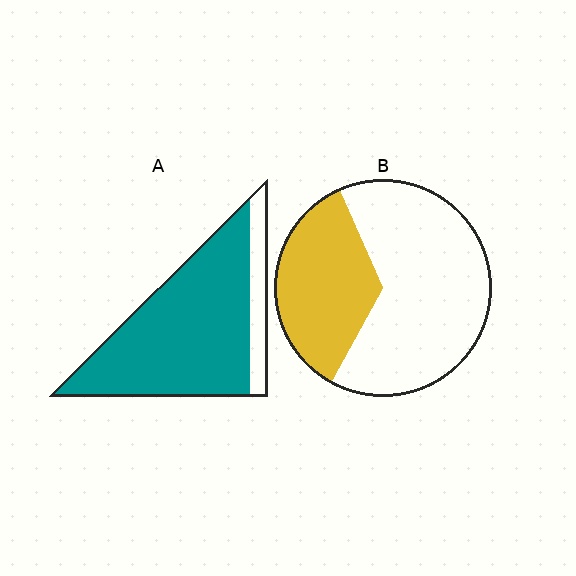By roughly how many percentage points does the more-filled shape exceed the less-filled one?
By roughly 50 percentage points (A over B).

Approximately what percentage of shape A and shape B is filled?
A is approximately 85% and B is approximately 35%.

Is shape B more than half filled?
No.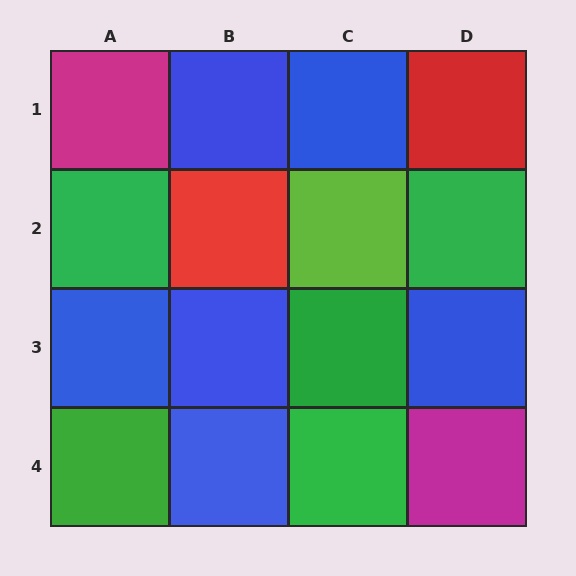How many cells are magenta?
2 cells are magenta.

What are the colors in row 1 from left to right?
Magenta, blue, blue, red.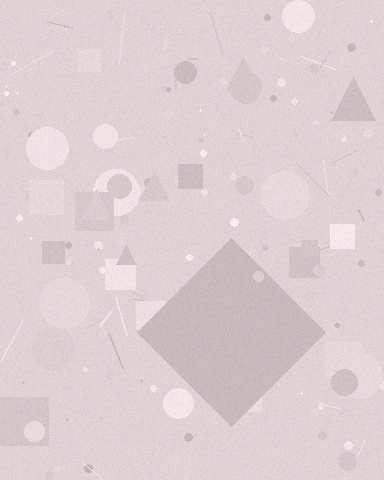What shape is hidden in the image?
A diamond is hidden in the image.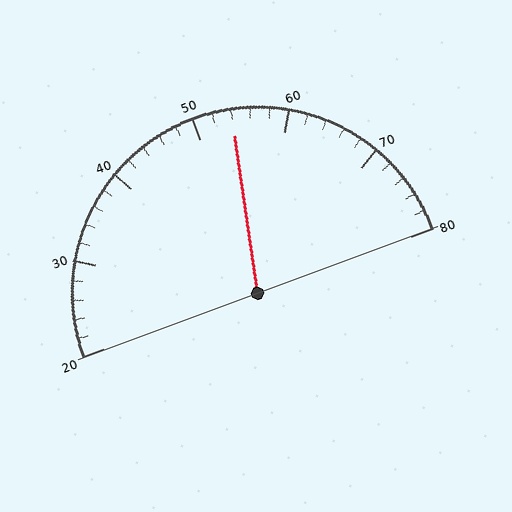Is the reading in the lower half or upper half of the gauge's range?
The reading is in the upper half of the range (20 to 80).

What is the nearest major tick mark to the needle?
The nearest major tick mark is 50.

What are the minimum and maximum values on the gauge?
The gauge ranges from 20 to 80.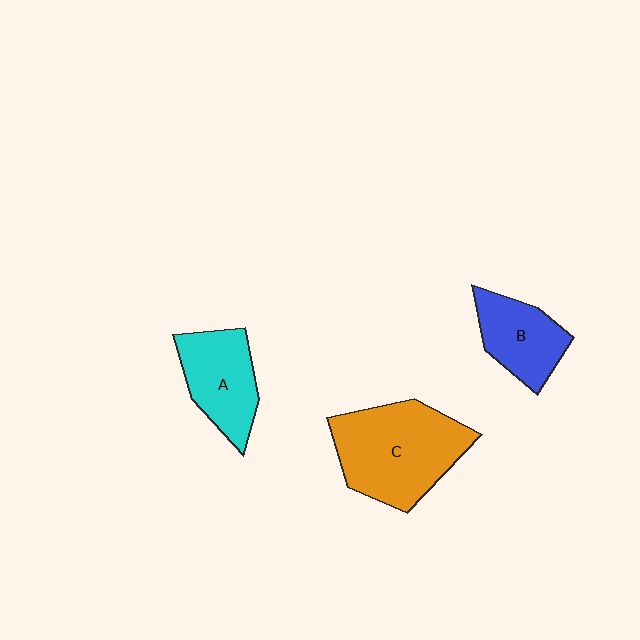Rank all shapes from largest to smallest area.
From largest to smallest: C (orange), A (cyan), B (blue).